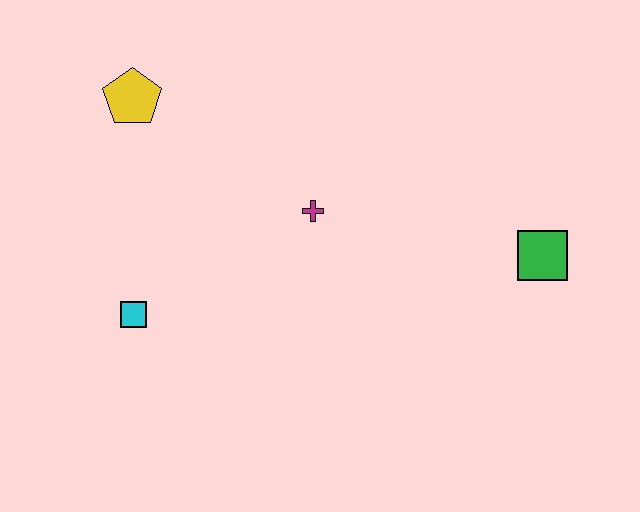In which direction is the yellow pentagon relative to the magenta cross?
The yellow pentagon is to the left of the magenta cross.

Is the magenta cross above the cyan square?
Yes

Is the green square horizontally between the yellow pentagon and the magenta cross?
No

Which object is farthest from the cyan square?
The green square is farthest from the cyan square.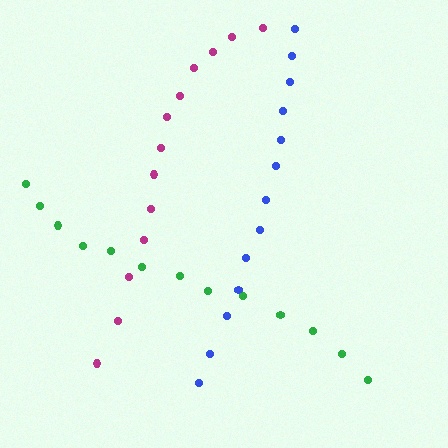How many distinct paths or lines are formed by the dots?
There are 3 distinct paths.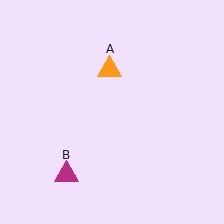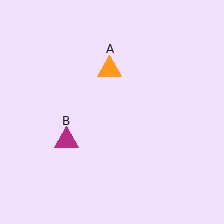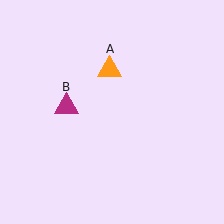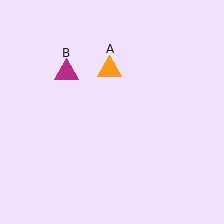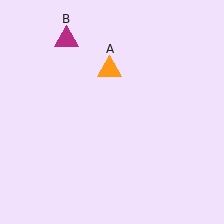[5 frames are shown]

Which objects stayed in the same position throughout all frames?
Orange triangle (object A) remained stationary.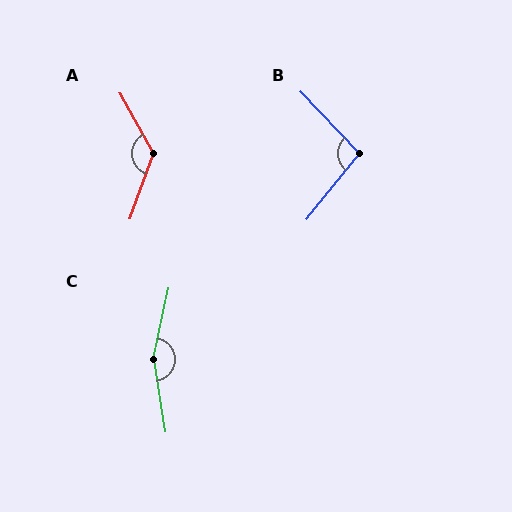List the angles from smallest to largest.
B (98°), A (131°), C (159°).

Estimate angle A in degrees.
Approximately 131 degrees.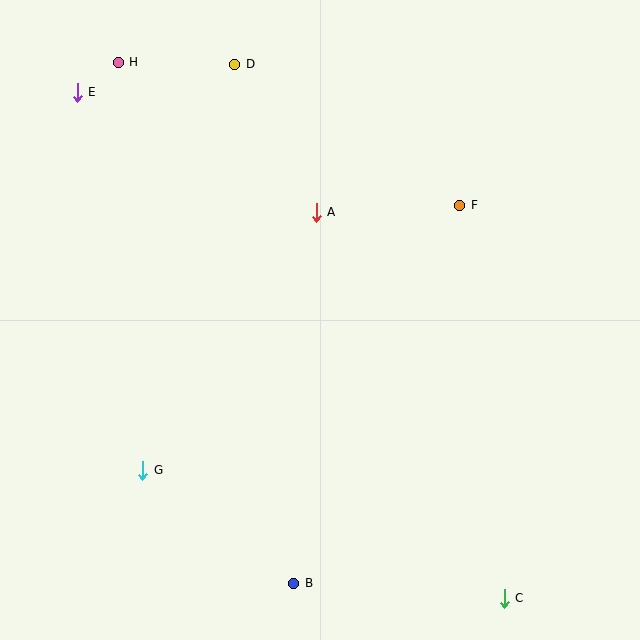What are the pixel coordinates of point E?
Point E is at (77, 92).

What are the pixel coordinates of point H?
Point H is at (118, 62).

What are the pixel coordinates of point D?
Point D is at (235, 64).